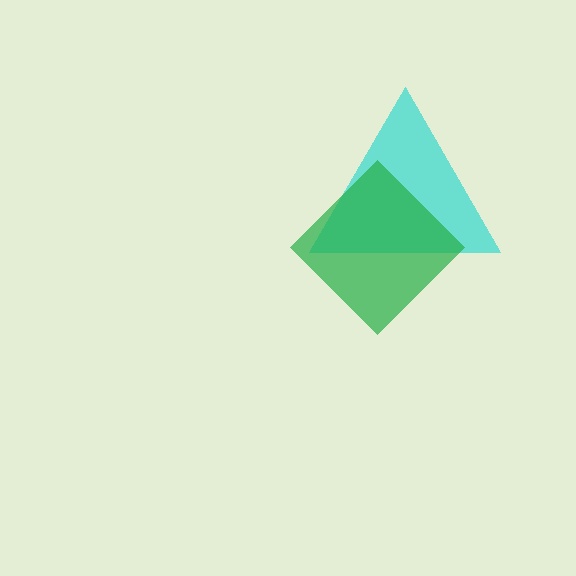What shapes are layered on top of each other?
The layered shapes are: a cyan triangle, a green diamond.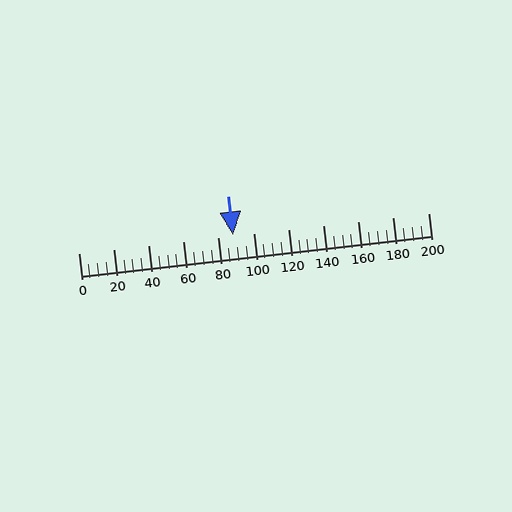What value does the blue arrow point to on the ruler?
The blue arrow points to approximately 88.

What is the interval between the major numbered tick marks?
The major tick marks are spaced 20 units apart.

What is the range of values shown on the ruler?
The ruler shows values from 0 to 200.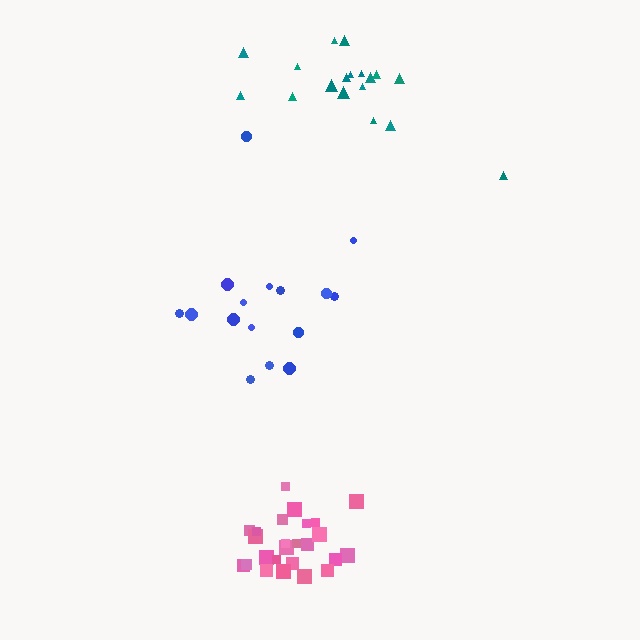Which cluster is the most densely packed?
Pink.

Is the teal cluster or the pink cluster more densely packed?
Pink.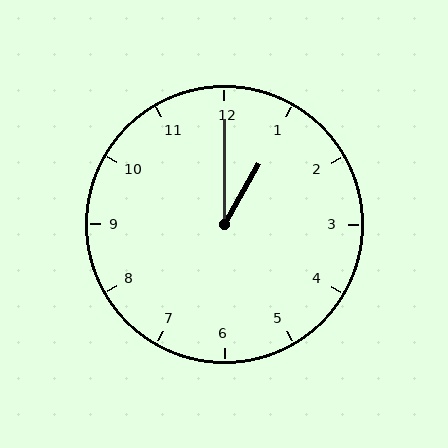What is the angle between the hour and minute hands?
Approximately 30 degrees.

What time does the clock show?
1:00.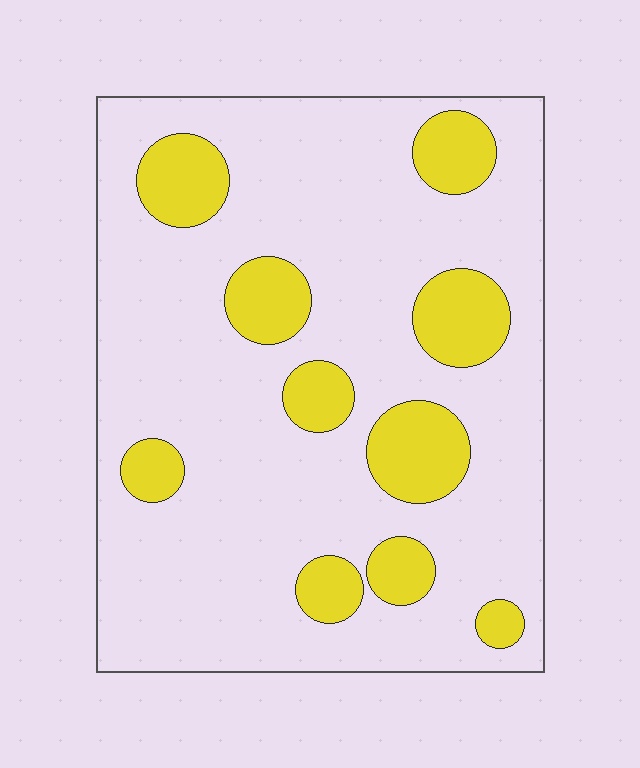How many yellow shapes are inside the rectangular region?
10.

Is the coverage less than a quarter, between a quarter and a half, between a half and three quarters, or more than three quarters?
Less than a quarter.